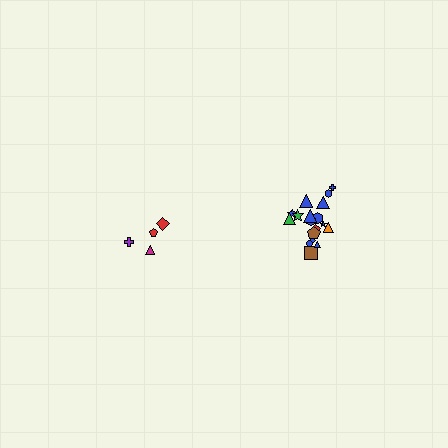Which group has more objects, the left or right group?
The right group.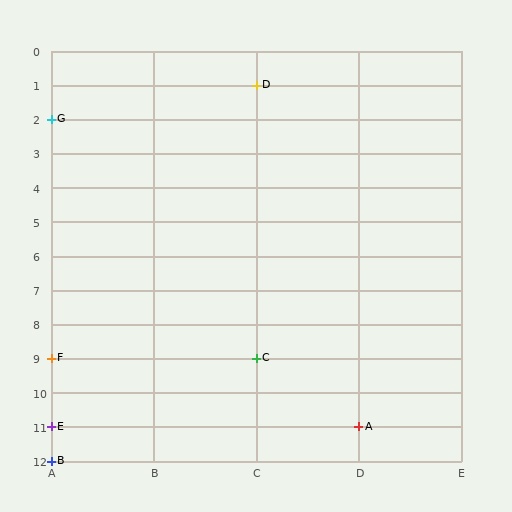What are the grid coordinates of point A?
Point A is at grid coordinates (D, 11).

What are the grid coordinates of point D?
Point D is at grid coordinates (C, 1).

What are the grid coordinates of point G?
Point G is at grid coordinates (A, 2).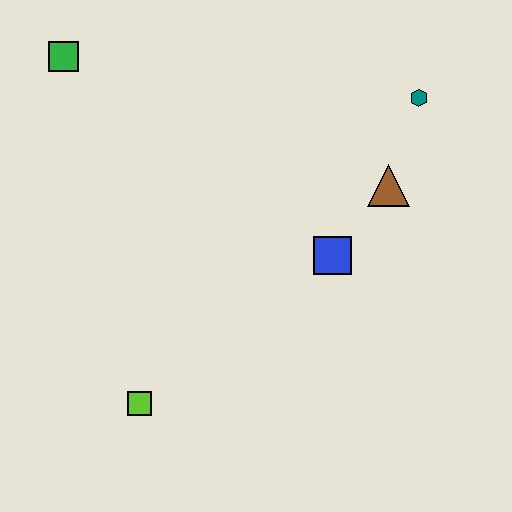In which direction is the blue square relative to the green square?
The blue square is to the right of the green square.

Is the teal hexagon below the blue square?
No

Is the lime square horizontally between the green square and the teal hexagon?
Yes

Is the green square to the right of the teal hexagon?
No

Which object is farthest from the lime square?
The teal hexagon is farthest from the lime square.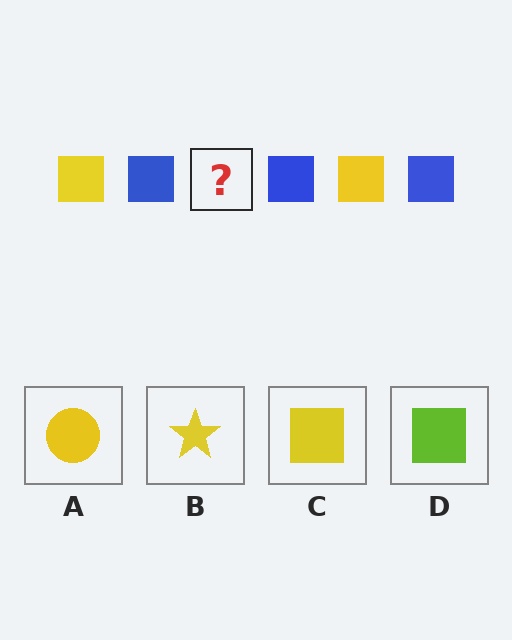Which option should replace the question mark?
Option C.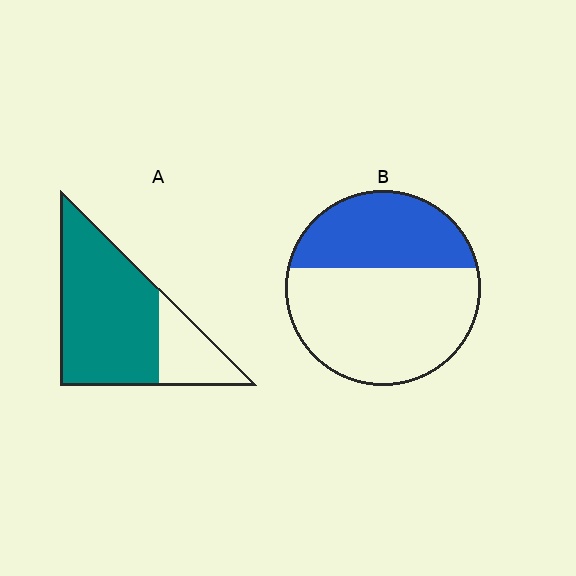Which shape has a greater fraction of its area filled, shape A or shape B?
Shape A.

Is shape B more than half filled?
No.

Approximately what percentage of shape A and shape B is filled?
A is approximately 75% and B is approximately 35%.